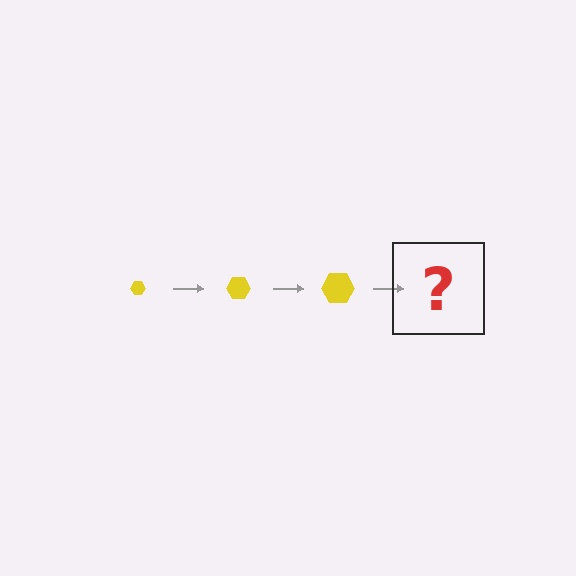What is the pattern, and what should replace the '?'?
The pattern is that the hexagon gets progressively larger each step. The '?' should be a yellow hexagon, larger than the previous one.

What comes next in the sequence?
The next element should be a yellow hexagon, larger than the previous one.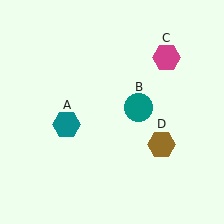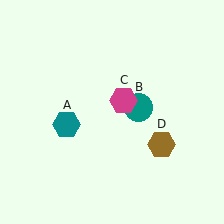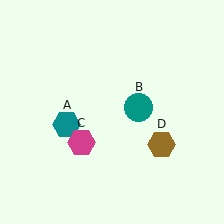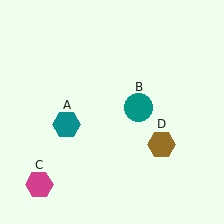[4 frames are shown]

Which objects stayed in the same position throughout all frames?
Teal hexagon (object A) and teal circle (object B) and brown hexagon (object D) remained stationary.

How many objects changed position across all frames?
1 object changed position: magenta hexagon (object C).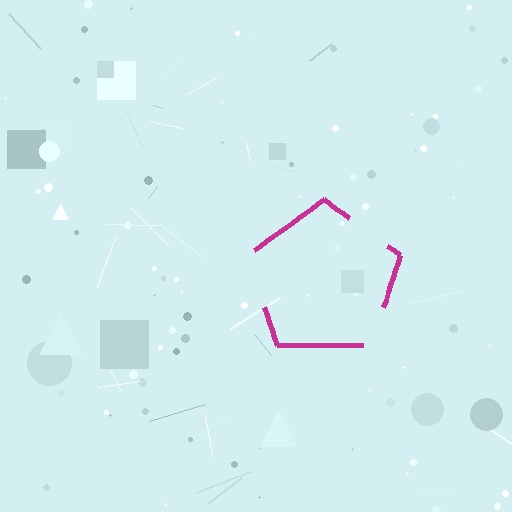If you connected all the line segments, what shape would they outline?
They would outline a pentagon.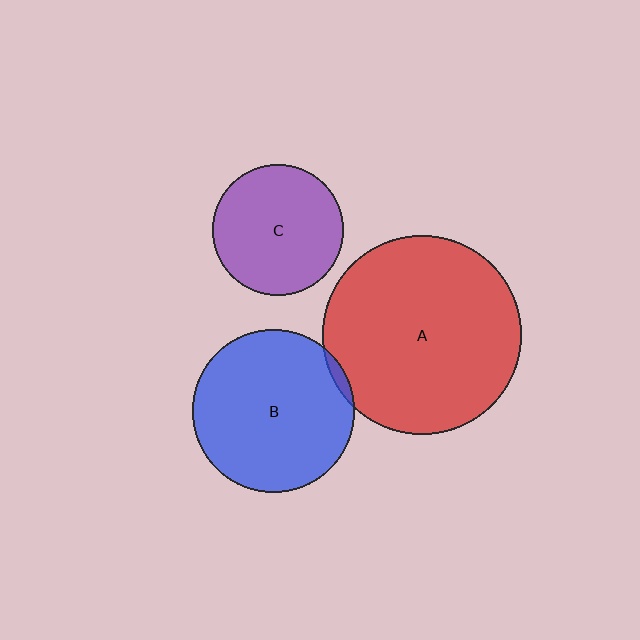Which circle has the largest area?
Circle A (red).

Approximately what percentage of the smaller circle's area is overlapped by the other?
Approximately 5%.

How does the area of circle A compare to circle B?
Approximately 1.5 times.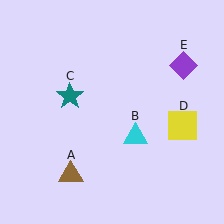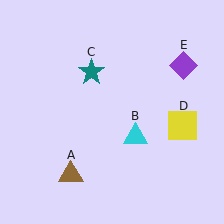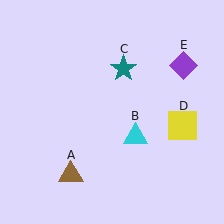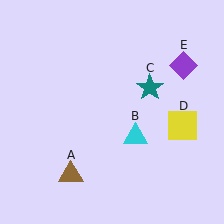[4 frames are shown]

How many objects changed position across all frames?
1 object changed position: teal star (object C).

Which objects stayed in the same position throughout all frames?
Brown triangle (object A) and cyan triangle (object B) and yellow square (object D) and purple diamond (object E) remained stationary.